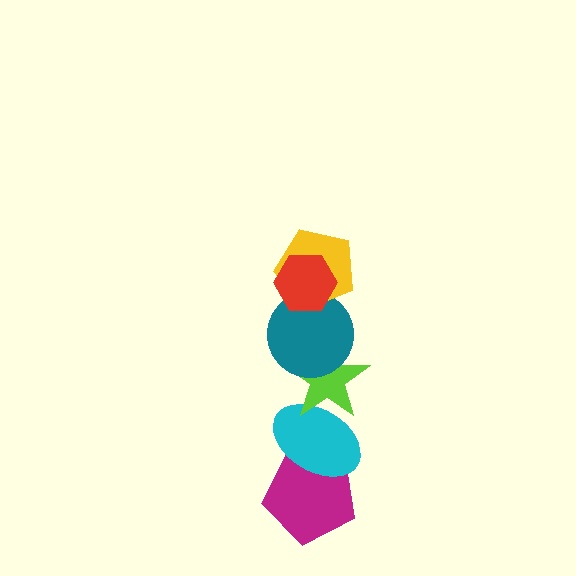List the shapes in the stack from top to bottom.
From top to bottom: the red hexagon, the yellow pentagon, the teal circle, the lime star, the cyan ellipse, the magenta pentagon.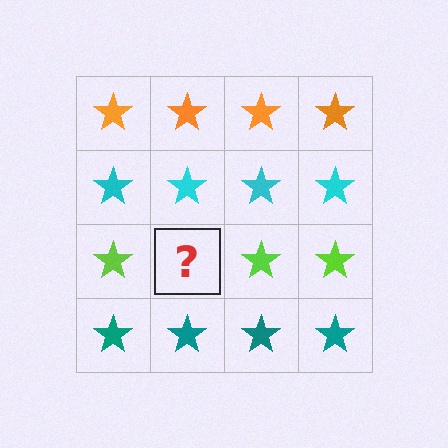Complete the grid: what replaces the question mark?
The question mark should be replaced with a lime star.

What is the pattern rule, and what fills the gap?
The rule is that each row has a consistent color. The gap should be filled with a lime star.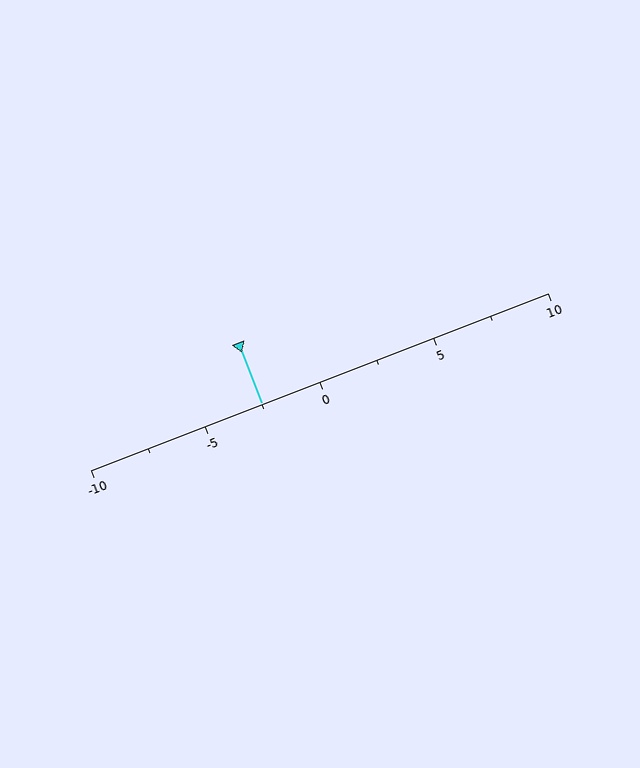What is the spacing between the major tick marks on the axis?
The major ticks are spaced 5 apart.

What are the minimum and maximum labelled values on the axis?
The axis runs from -10 to 10.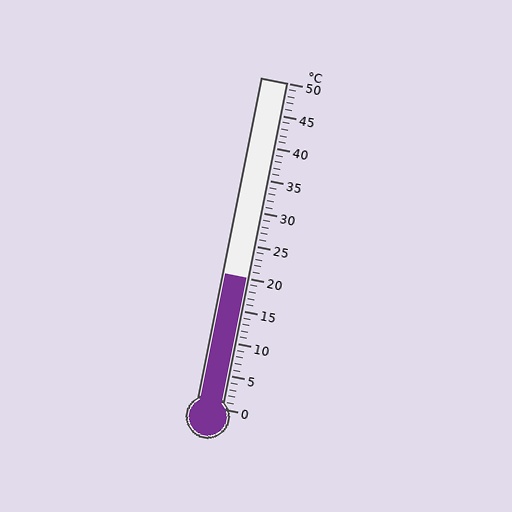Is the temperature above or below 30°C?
The temperature is below 30°C.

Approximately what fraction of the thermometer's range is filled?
The thermometer is filled to approximately 40% of its range.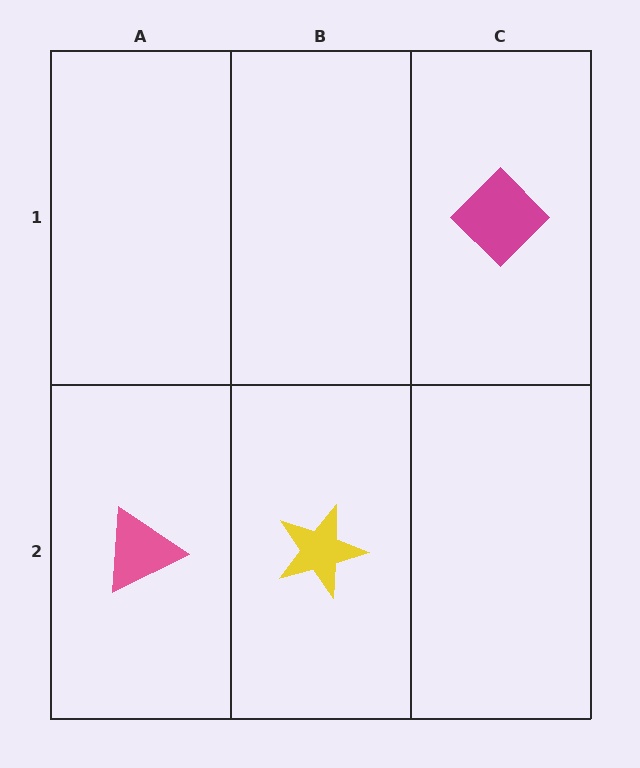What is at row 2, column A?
A pink triangle.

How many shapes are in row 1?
1 shape.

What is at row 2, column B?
A yellow star.